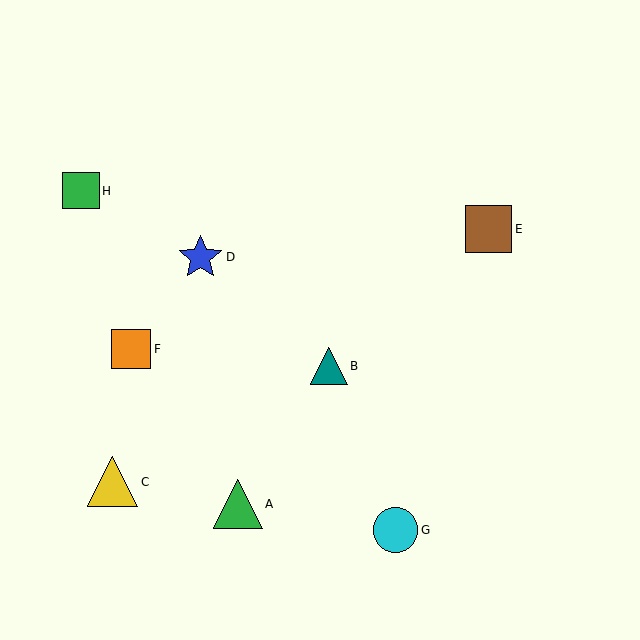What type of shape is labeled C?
Shape C is a yellow triangle.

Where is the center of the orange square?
The center of the orange square is at (131, 349).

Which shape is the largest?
The yellow triangle (labeled C) is the largest.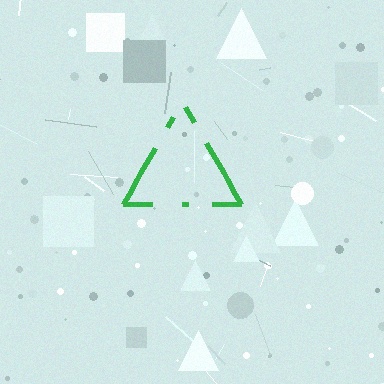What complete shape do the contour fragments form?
The contour fragments form a triangle.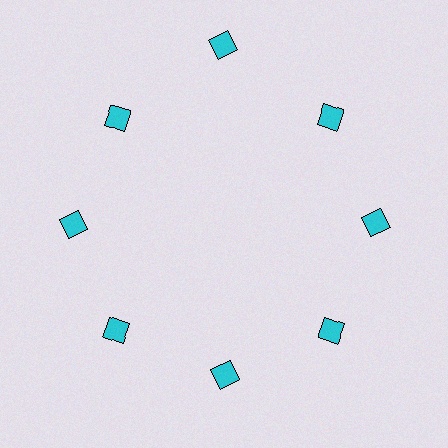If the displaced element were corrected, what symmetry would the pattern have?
It would have 8-fold rotational symmetry — the pattern would map onto itself every 45 degrees.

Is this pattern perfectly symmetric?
No. The 8 cyan diamonds are arranged in a ring, but one element near the 12 o'clock position is pushed outward from the center, breaking the 8-fold rotational symmetry.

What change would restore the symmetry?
The symmetry would be restored by moving it inward, back onto the ring so that all 8 diamonds sit at equal angles and equal distance from the center.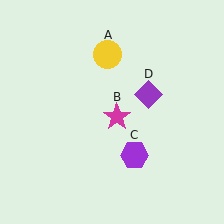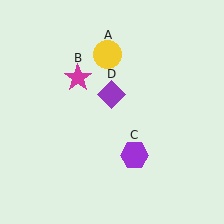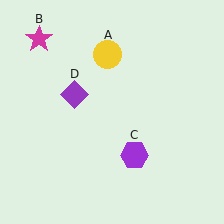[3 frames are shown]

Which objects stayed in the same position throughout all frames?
Yellow circle (object A) and purple hexagon (object C) remained stationary.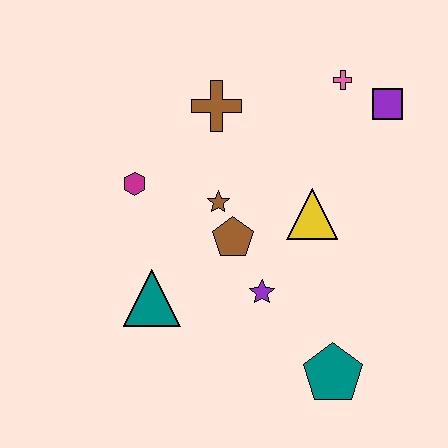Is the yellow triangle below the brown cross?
Yes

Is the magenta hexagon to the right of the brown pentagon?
No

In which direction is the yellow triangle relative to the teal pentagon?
The yellow triangle is above the teal pentagon.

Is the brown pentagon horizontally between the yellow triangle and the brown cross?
Yes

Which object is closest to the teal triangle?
The brown pentagon is closest to the teal triangle.